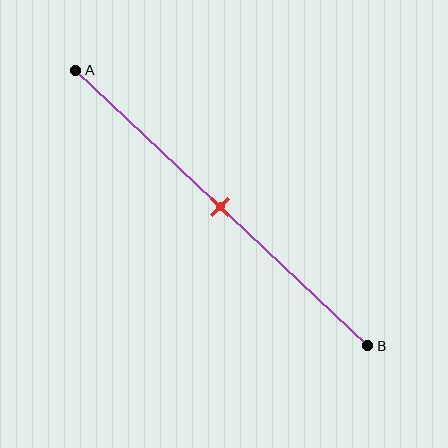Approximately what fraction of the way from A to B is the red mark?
The red mark is approximately 50% of the way from A to B.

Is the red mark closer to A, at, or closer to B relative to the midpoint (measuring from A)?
The red mark is approximately at the midpoint of segment AB.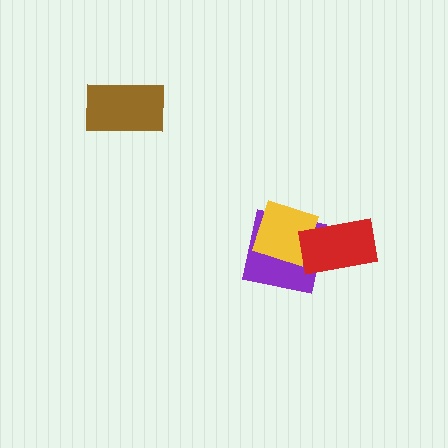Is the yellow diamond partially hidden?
Yes, it is partially covered by another shape.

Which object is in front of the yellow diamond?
The red rectangle is in front of the yellow diamond.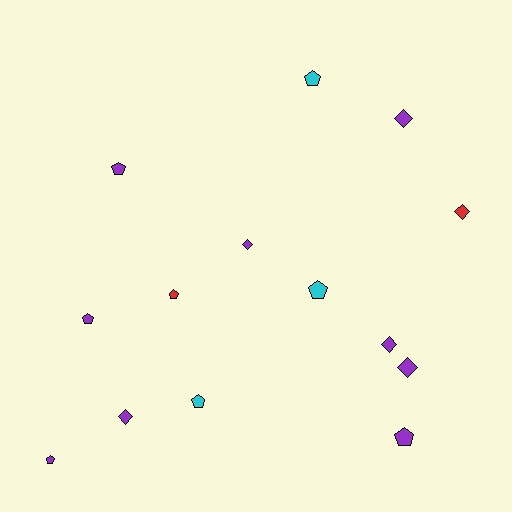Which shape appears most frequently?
Pentagon, with 8 objects.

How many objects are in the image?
There are 14 objects.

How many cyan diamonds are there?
There are no cyan diamonds.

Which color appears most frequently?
Purple, with 9 objects.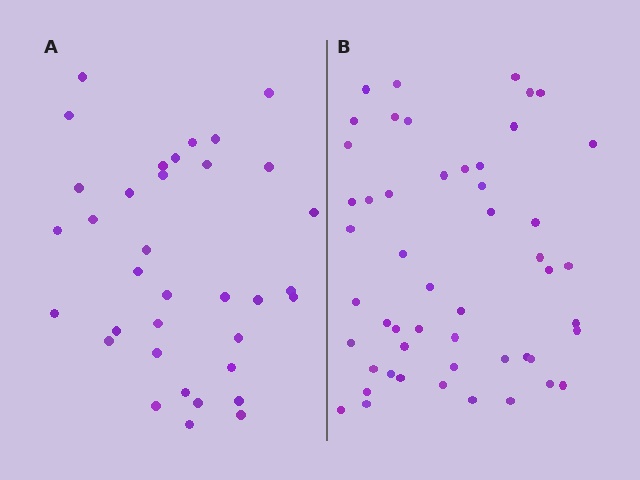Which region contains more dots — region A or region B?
Region B (the right region) has more dots.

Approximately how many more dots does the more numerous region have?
Region B has approximately 15 more dots than region A.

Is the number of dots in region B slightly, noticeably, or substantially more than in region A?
Region B has substantially more. The ratio is roughly 1.5 to 1.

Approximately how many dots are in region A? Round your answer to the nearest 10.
About 40 dots. (The exact count is 35, which rounds to 40.)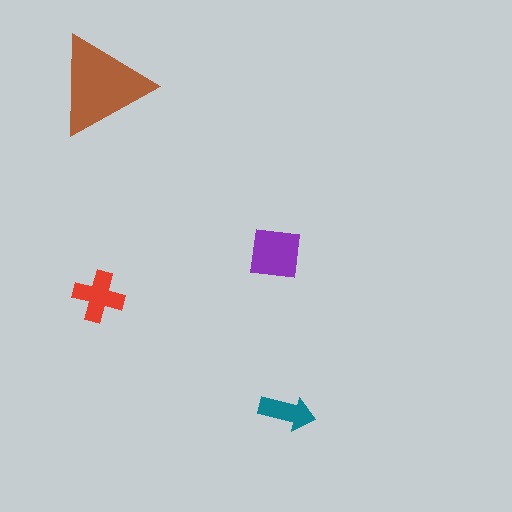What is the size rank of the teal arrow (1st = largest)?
4th.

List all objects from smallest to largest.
The teal arrow, the red cross, the purple square, the brown triangle.